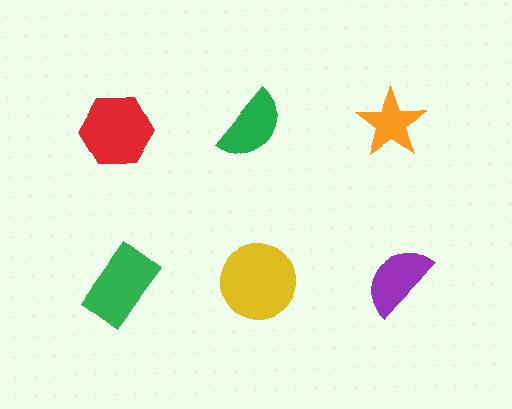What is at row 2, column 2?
A yellow circle.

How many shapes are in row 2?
3 shapes.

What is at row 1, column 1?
A red hexagon.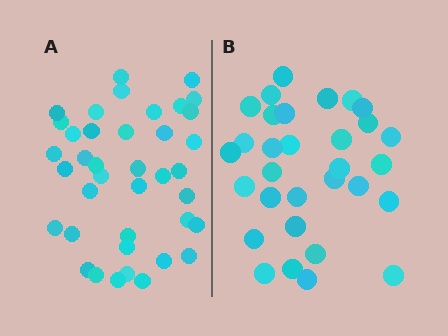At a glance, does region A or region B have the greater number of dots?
Region A (the left region) has more dots.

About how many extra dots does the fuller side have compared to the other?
Region A has roughly 8 or so more dots than region B.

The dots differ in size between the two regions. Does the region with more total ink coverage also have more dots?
No. Region B has more total ink coverage because its dots are larger, but region A actually contains more individual dots. Total area can be misleading — the number of items is what matters here.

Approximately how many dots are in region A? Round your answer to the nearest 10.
About 40 dots. (The exact count is 39, which rounds to 40.)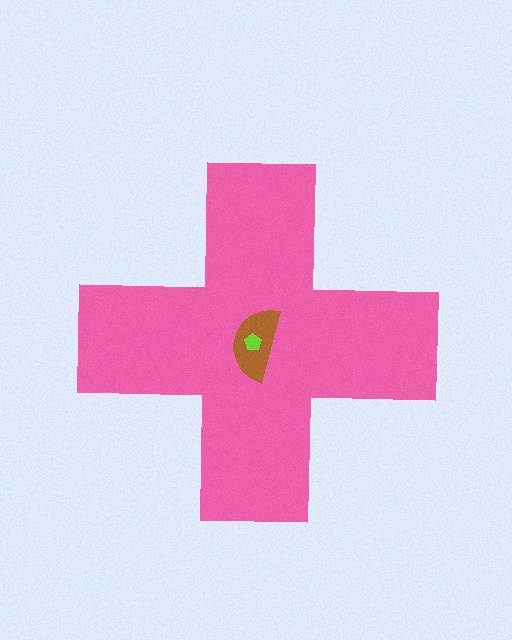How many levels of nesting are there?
3.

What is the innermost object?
The lime pentagon.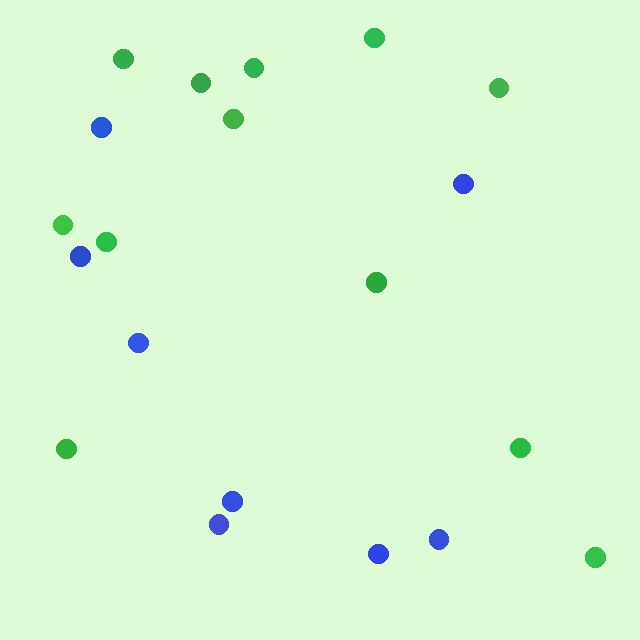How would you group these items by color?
There are 2 groups: one group of blue circles (8) and one group of green circles (12).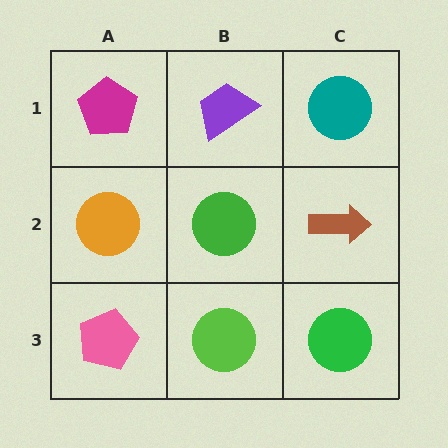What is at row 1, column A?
A magenta pentagon.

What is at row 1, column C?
A teal circle.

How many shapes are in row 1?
3 shapes.